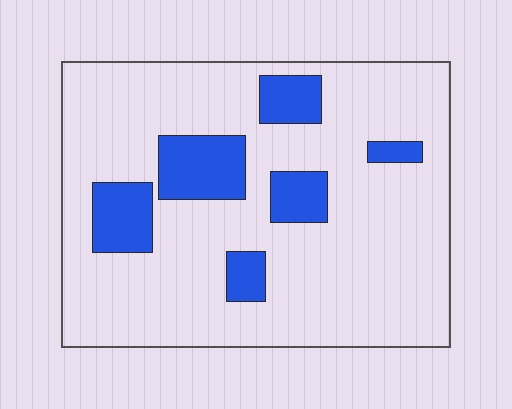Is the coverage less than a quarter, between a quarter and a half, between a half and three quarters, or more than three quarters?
Less than a quarter.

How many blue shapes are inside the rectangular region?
6.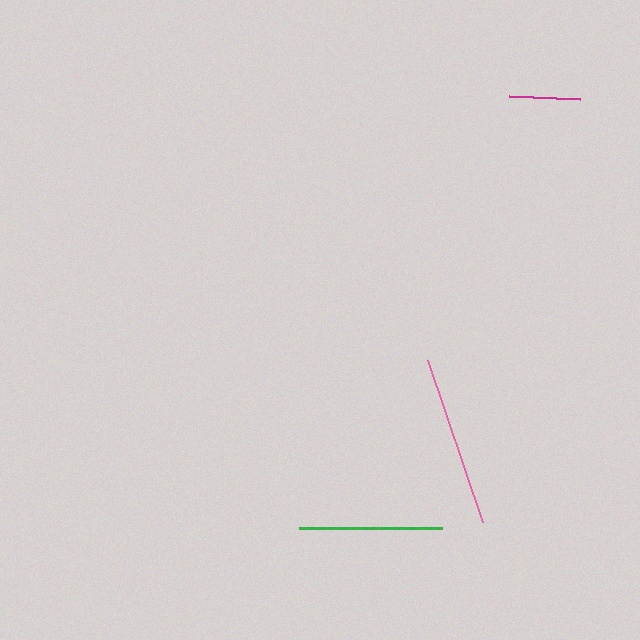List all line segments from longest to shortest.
From longest to shortest: pink, green, magenta.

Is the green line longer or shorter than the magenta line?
The green line is longer than the magenta line.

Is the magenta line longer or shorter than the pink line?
The pink line is longer than the magenta line.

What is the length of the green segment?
The green segment is approximately 144 pixels long.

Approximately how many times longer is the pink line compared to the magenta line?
The pink line is approximately 2.4 times the length of the magenta line.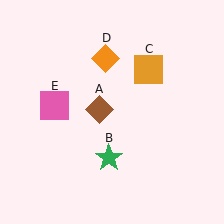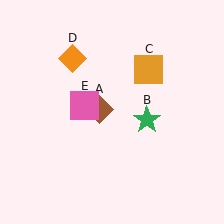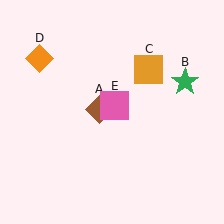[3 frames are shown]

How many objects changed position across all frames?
3 objects changed position: green star (object B), orange diamond (object D), pink square (object E).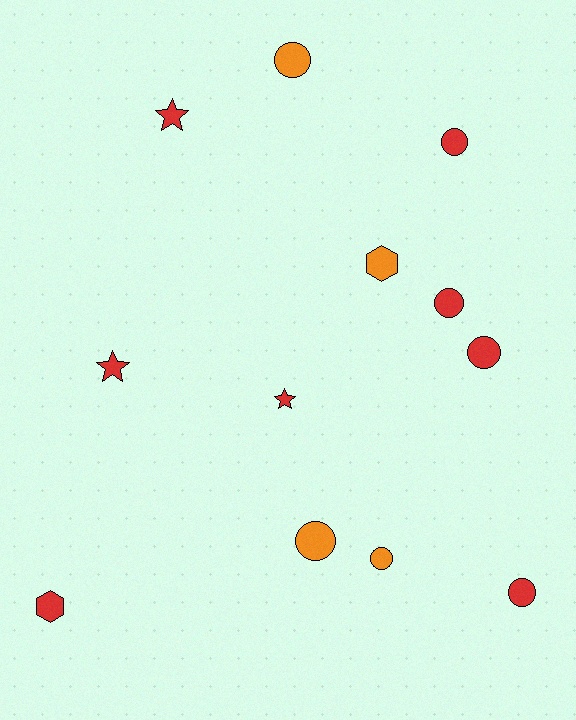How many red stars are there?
There are 3 red stars.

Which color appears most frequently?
Red, with 8 objects.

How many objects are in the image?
There are 12 objects.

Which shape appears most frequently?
Circle, with 7 objects.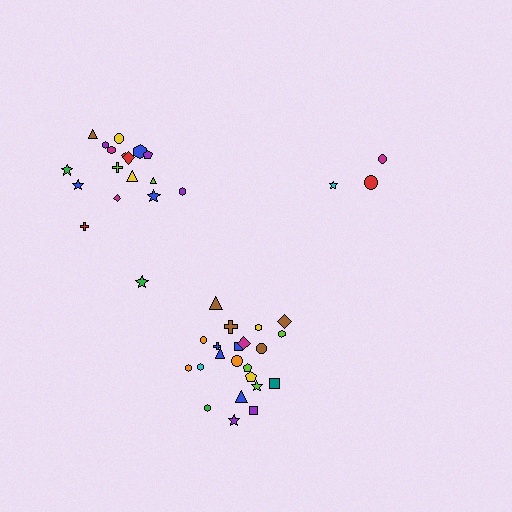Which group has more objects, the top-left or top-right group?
The top-left group.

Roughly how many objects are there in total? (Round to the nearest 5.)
Roughly 45 objects in total.